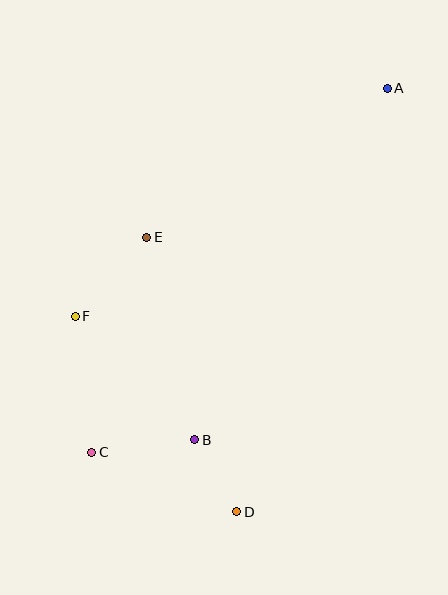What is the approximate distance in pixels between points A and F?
The distance between A and F is approximately 386 pixels.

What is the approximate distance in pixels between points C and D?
The distance between C and D is approximately 157 pixels.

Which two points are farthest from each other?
Points A and C are farthest from each other.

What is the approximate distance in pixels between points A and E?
The distance between A and E is approximately 283 pixels.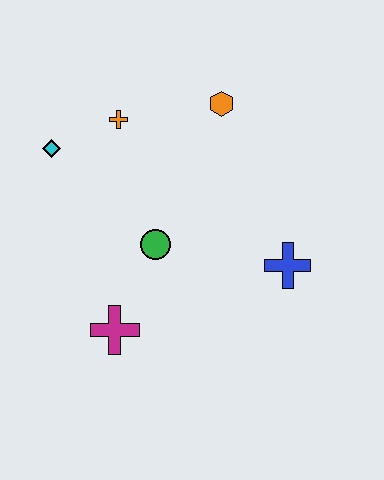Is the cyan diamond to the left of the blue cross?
Yes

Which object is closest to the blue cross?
The green circle is closest to the blue cross.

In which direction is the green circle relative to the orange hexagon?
The green circle is below the orange hexagon.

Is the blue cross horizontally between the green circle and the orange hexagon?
No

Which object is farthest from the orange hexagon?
The magenta cross is farthest from the orange hexagon.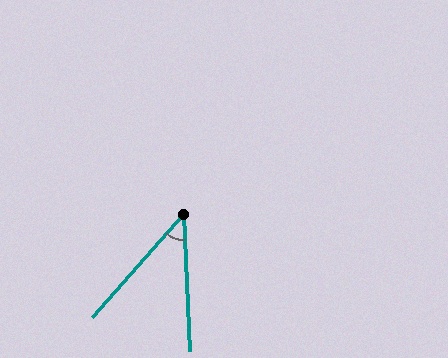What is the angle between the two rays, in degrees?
Approximately 44 degrees.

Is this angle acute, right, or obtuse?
It is acute.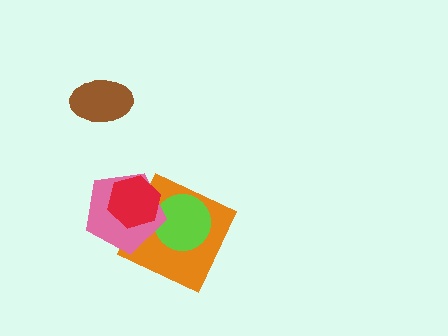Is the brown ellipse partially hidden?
No, no other shape covers it.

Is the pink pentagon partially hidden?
Yes, it is partially covered by another shape.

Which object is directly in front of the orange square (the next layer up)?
The lime circle is directly in front of the orange square.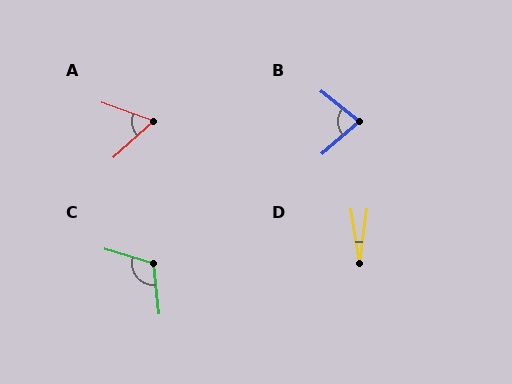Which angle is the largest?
C, at approximately 112 degrees.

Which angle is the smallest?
D, at approximately 17 degrees.